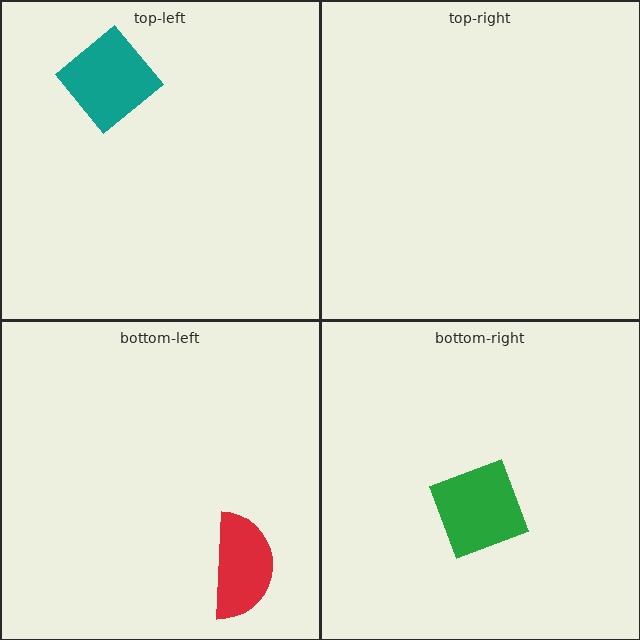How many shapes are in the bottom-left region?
1.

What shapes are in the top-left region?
The teal diamond.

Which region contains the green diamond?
The bottom-right region.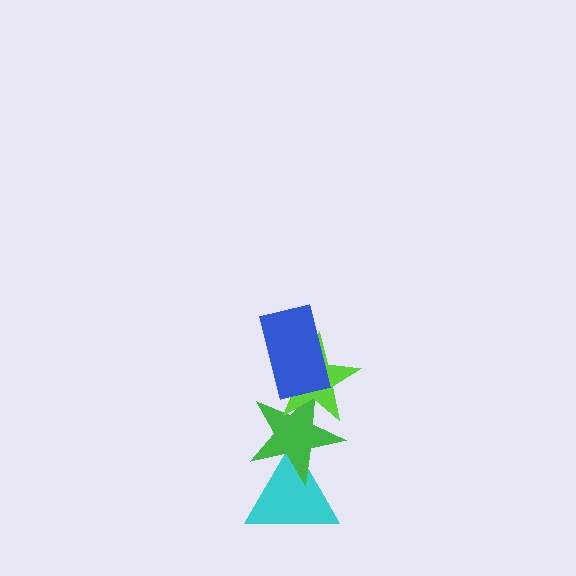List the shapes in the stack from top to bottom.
From top to bottom: the blue rectangle, the lime star, the green star, the cyan triangle.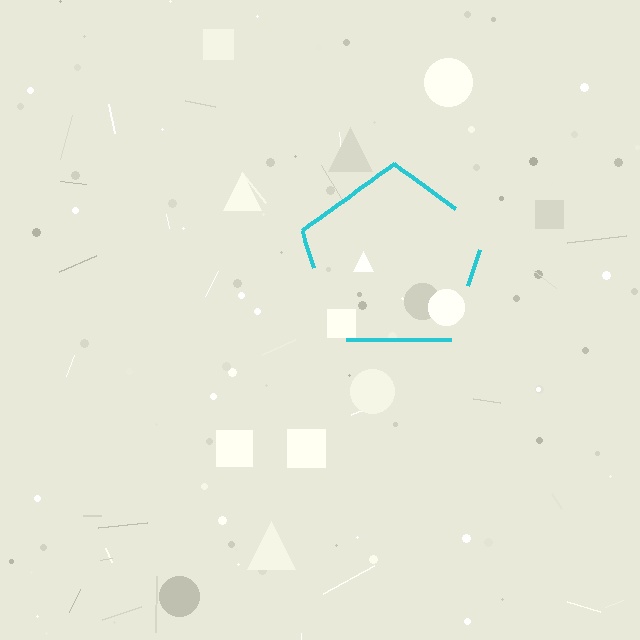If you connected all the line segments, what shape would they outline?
They would outline a pentagon.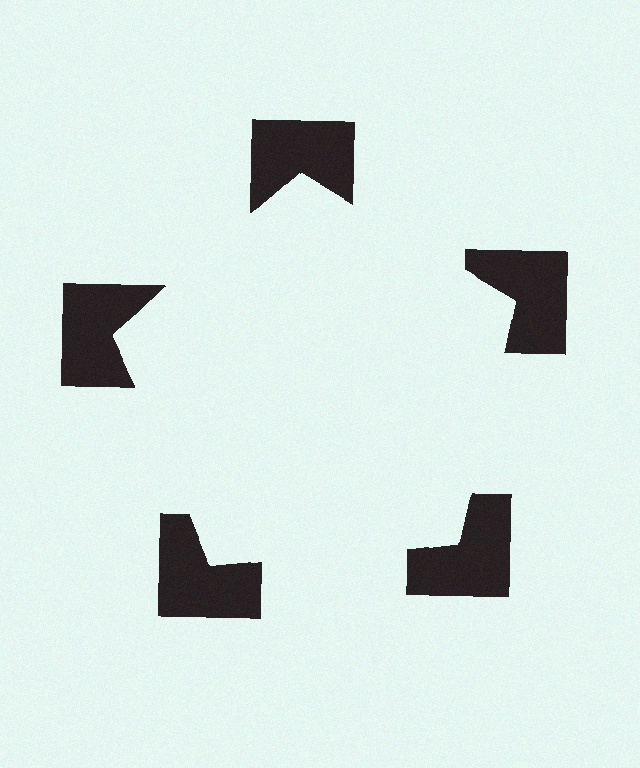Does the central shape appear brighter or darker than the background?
It typically appears slightly brighter than the background, even though no actual brightness change is drawn.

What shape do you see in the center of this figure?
An illusory pentagon — its edges are inferred from the aligned wedge cuts in the notched squares, not physically drawn.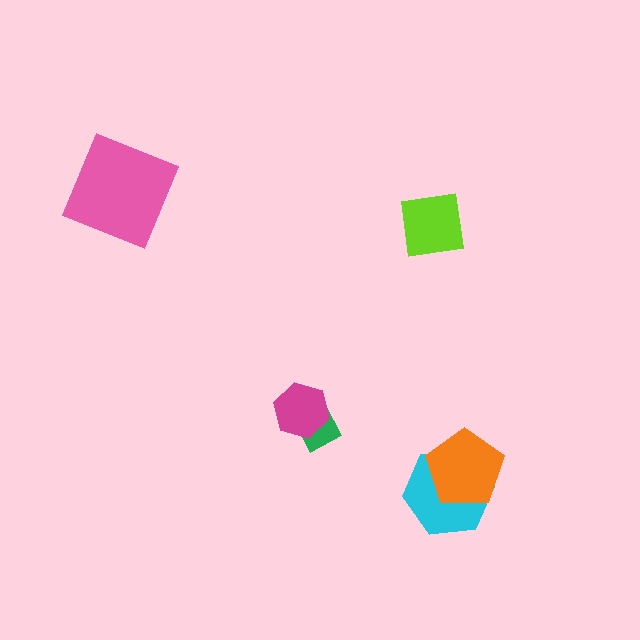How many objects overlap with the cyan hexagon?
1 object overlaps with the cyan hexagon.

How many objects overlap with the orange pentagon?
1 object overlaps with the orange pentagon.